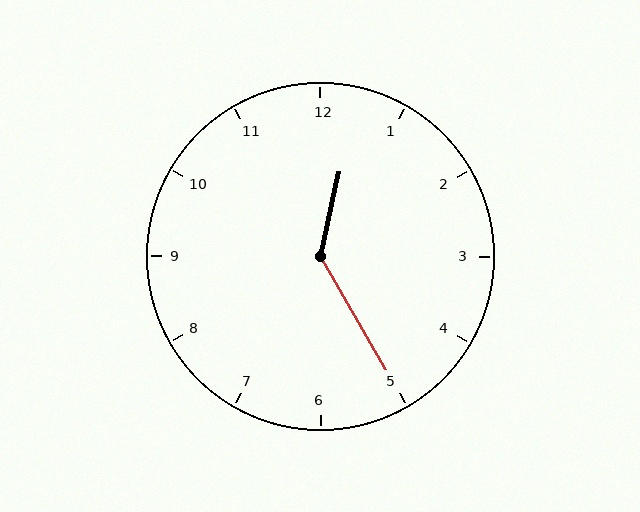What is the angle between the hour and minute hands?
Approximately 138 degrees.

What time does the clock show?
12:25.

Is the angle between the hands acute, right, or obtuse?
It is obtuse.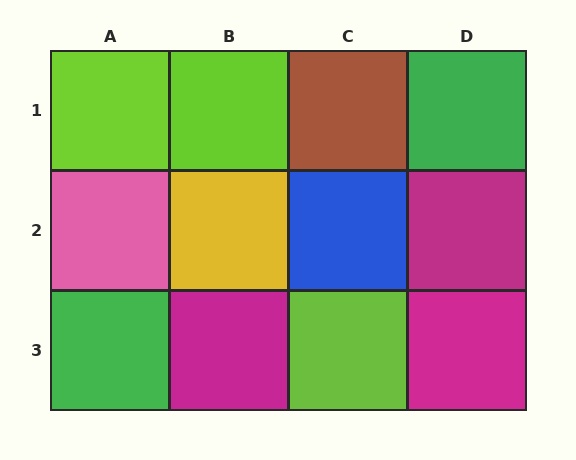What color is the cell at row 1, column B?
Lime.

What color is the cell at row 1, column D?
Green.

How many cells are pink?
1 cell is pink.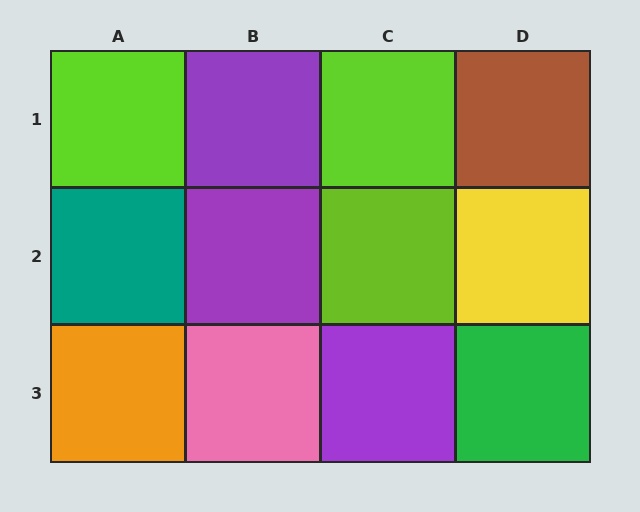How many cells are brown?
1 cell is brown.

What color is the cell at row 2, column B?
Purple.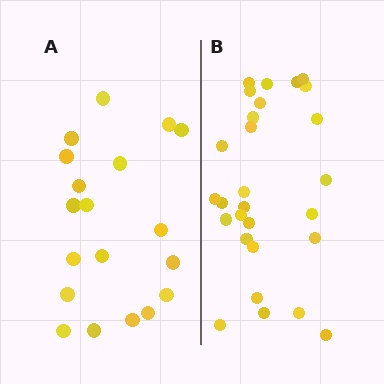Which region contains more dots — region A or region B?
Region B (the right region) has more dots.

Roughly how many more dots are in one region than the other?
Region B has roughly 8 or so more dots than region A.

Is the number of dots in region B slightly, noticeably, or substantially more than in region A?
Region B has substantially more. The ratio is roughly 1.5 to 1.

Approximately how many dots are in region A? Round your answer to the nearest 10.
About 20 dots. (The exact count is 19, which rounds to 20.)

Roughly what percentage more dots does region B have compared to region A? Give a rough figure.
About 45% more.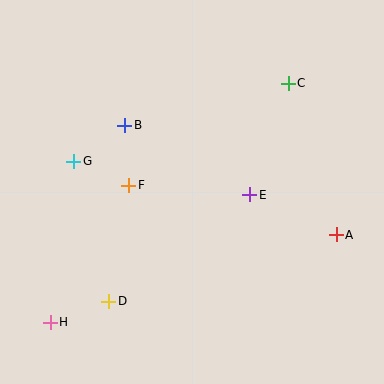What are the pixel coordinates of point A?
Point A is at (336, 235).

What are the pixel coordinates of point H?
Point H is at (50, 322).